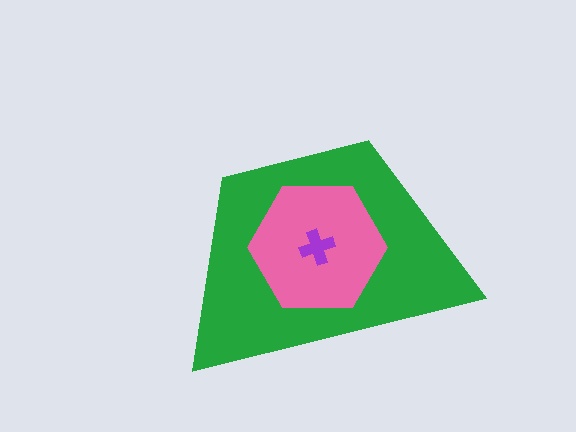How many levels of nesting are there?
3.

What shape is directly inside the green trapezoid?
The pink hexagon.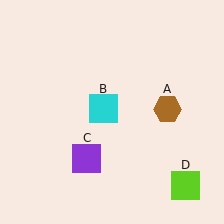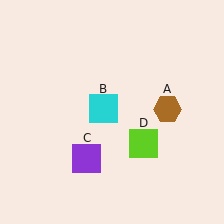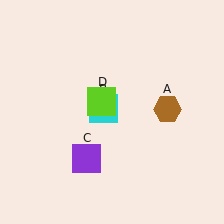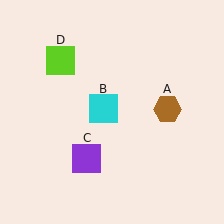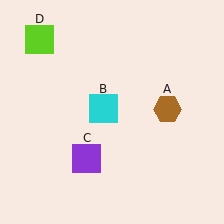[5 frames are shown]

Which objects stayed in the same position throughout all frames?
Brown hexagon (object A) and cyan square (object B) and purple square (object C) remained stationary.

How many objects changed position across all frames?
1 object changed position: lime square (object D).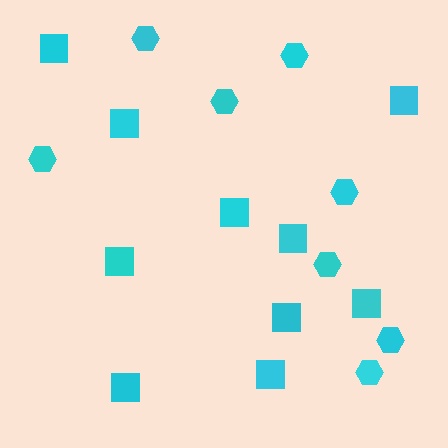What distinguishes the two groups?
There are 2 groups: one group of hexagons (8) and one group of squares (10).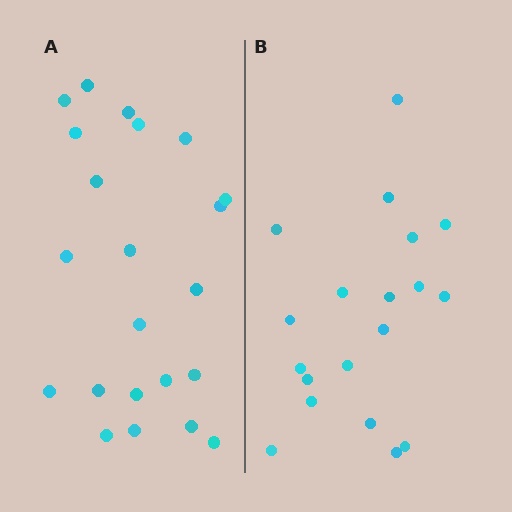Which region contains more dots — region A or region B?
Region A (the left region) has more dots.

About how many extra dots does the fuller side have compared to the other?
Region A has just a few more — roughly 2 or 3 more dots than region B.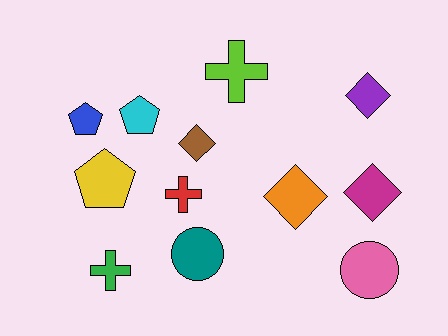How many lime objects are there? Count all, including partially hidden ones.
There is 1 lime object.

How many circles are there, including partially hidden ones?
There are 2 circles.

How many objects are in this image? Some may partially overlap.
There are 12 objects.